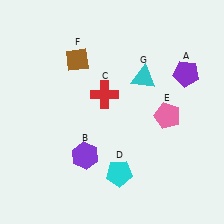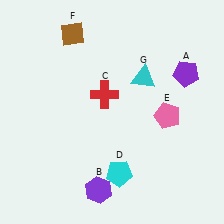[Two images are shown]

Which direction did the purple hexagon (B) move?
The purple hexagon (B) moved down.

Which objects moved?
The objects that moved are: the purple hexagon (B), the brown diamond (F).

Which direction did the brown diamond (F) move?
The brown diamond (F) moved up.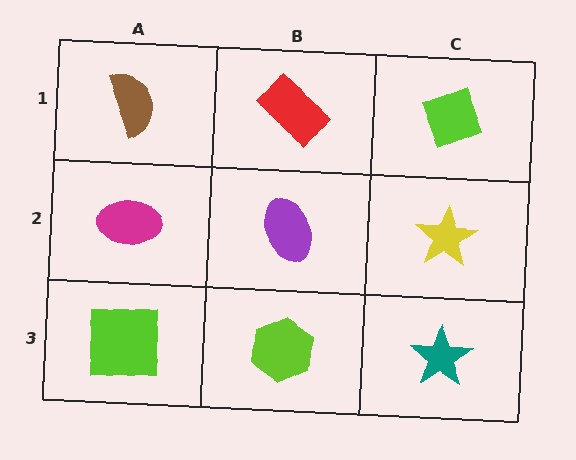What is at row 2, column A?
A magenta ellipse.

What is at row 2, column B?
A purple ellipse.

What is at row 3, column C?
A teal star.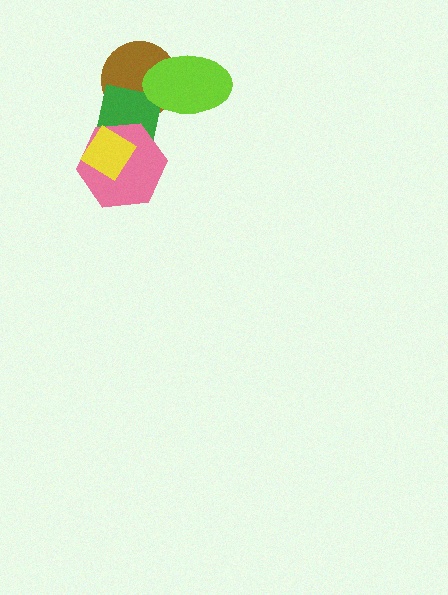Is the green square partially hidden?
Yes, it is partially covered by another shape.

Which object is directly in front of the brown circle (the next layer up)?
The green square is directly in front of the brown circle.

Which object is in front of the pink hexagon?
The yellow diamond is in front of the pink hexagon.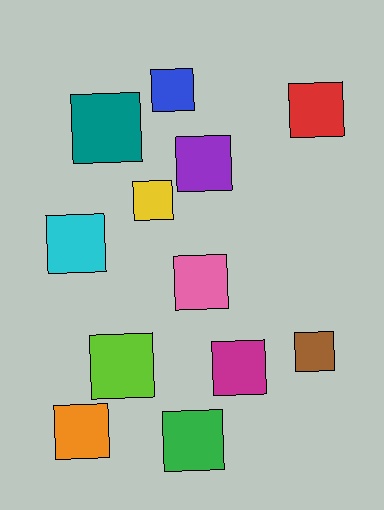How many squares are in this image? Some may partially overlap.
There are 12 squares.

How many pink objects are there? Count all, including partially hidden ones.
There is 1 pink object.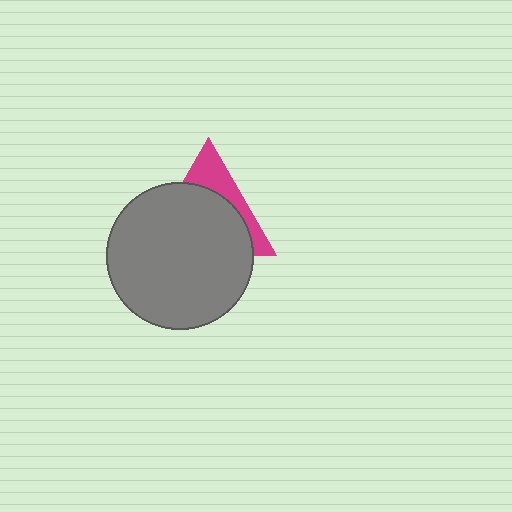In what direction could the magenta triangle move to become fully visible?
The magenta triangle could move up. That would shift it out from behind the gray circle entirely.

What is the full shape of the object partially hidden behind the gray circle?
The partially hidden object is a magenta triangle.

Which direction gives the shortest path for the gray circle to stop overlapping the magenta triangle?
Moving down gives the shortest separation.